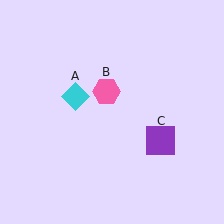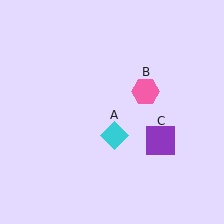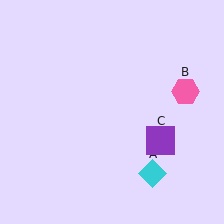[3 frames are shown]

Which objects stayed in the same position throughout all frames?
Purple square (object C) remained stationary.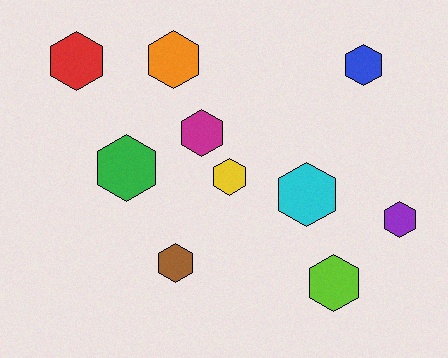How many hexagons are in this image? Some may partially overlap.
There are 10 hexagons.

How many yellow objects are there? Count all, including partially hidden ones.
There is 1 yellow object.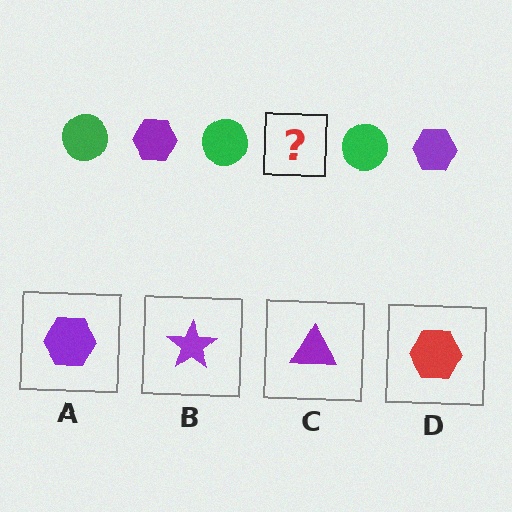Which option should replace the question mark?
Option A.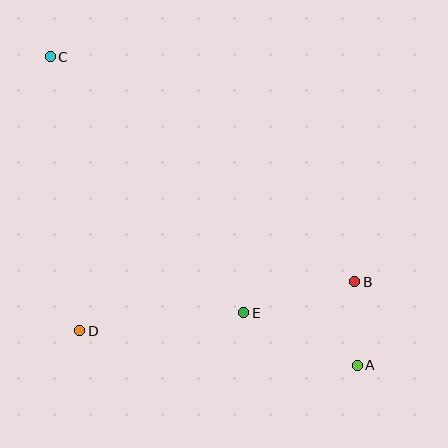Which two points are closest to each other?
Points A and B are closest to each other.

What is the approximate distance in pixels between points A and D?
The distance between A and D is approximately 280 pixels.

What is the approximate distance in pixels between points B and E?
The distance between B and E is approximately 115 pixels.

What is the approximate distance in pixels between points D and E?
The distance between D and E is approximately 165 pixels.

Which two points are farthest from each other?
Points A and C are farthest from each other.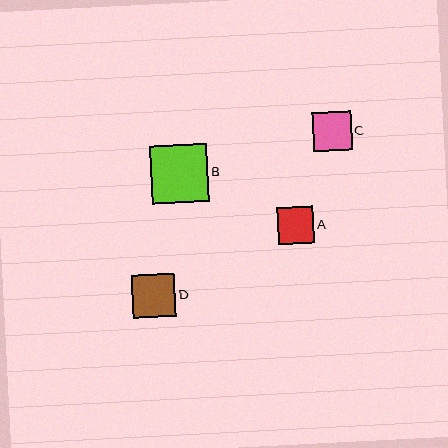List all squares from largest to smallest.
From largest to smallest: B, D, C, A.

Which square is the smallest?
Square A is the smallest with a size of approximately 36 pixels.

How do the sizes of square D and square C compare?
Square D and square C are approximately the same size.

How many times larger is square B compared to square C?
Square B is approximately 1.5 times the size of square C.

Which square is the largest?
Square B is the largest with a size of approximately 58 pixels.